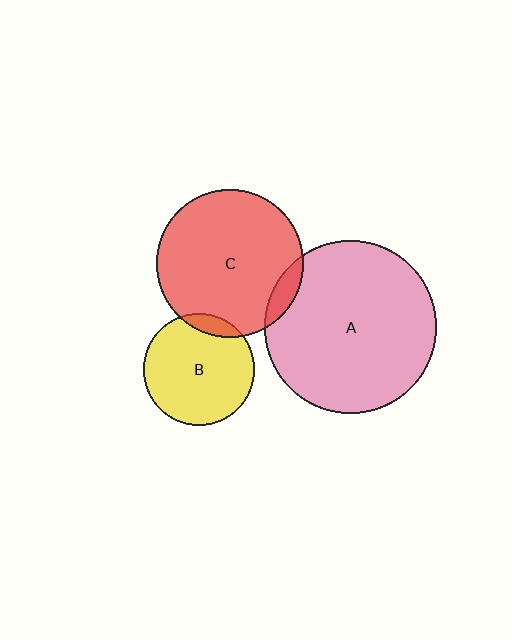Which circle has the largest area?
Circle A (pink).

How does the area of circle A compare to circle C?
Approximately 1.4 times.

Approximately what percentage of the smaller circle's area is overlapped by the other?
Approximately 10%.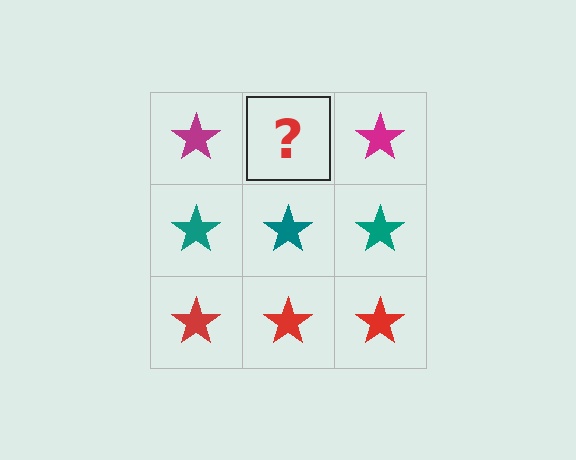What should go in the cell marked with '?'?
The missing cell should contain a magenta star.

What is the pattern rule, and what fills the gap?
The rule is that each row has a consistent color. The gap should be filled with a magenta star.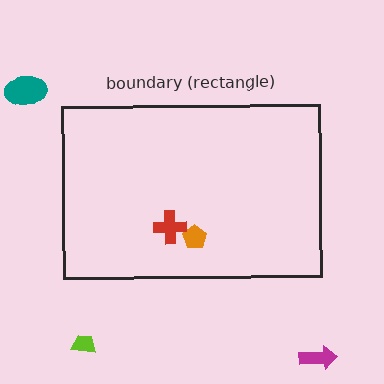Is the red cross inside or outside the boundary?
Inside.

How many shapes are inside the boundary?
2 inside, 3 outside.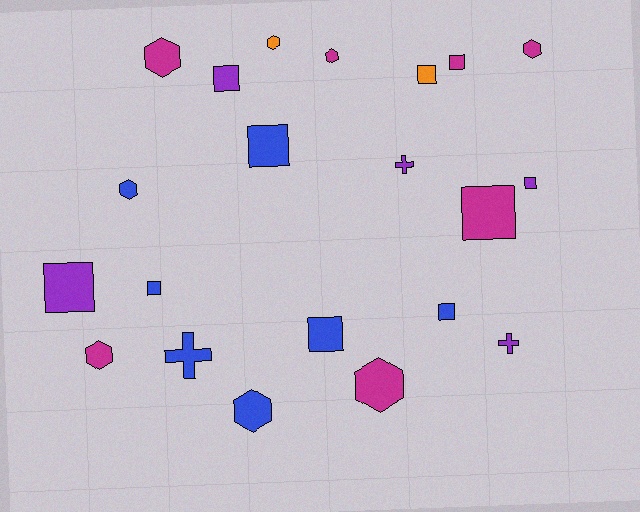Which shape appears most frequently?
Square, with 10 objects.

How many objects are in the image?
There are 21 objects.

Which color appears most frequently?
Blue, with 7 objects.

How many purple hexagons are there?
There are no purple hexagons.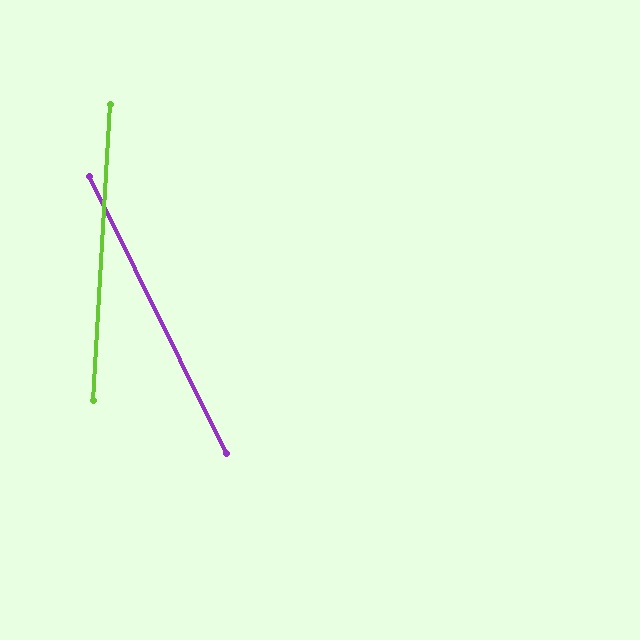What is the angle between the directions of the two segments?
Approximately 30 degrees.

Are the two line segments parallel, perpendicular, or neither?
Neither parallel nor perpendicular — they differ by about 30°.